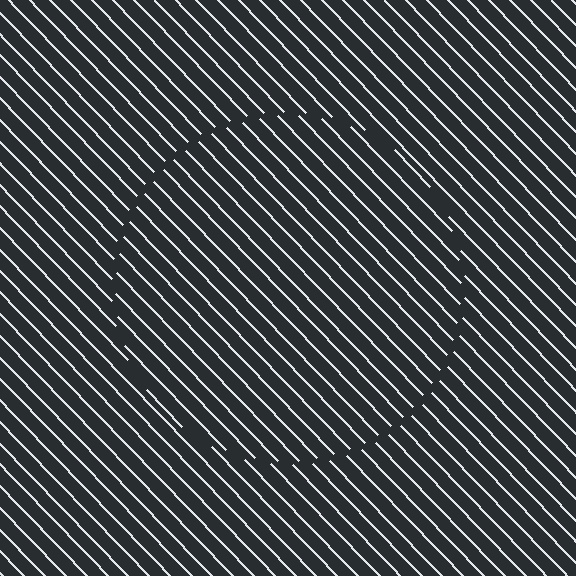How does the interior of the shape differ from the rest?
The interior of the shape contains the same grating, shifted by half a period — the contour is defined by the phase discontinuity where line-ends from the inner and outer gratings abut.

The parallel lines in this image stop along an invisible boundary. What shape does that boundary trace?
An illusory circle. The interior of the shape contains the same grating, shifted by half a period — the contour is defined by the phase discontinuity where line-ends from the inner and outer gratings abut.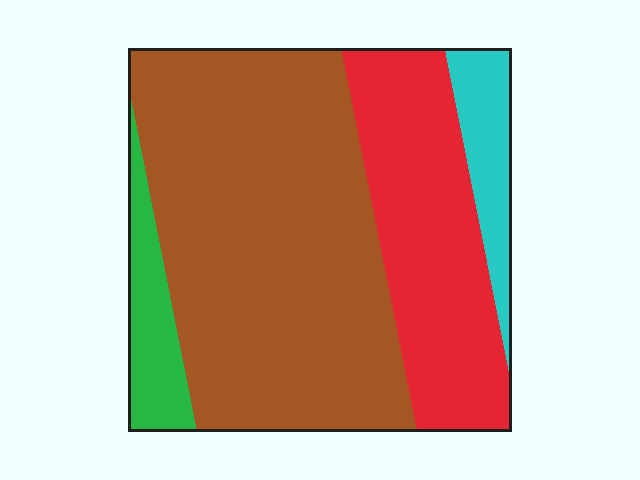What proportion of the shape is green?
Green takes up about one tenth (1/10) of the shape.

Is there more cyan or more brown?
Brown.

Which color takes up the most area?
Brown, at roughly 55%.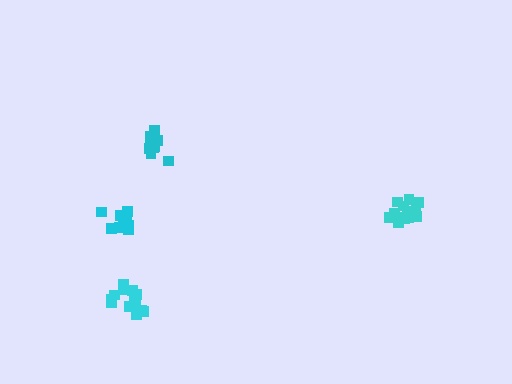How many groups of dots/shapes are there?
There are 4 groups.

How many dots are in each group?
Group 1: 11 dots, Group 2: 14 dots, Group 3: 13 dots, Group 4: 10 dots (48 total).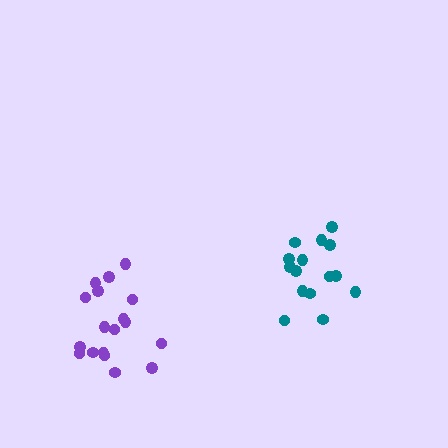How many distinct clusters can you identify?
There are 2 distinct clusters.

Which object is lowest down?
The purple cluster is bottommost.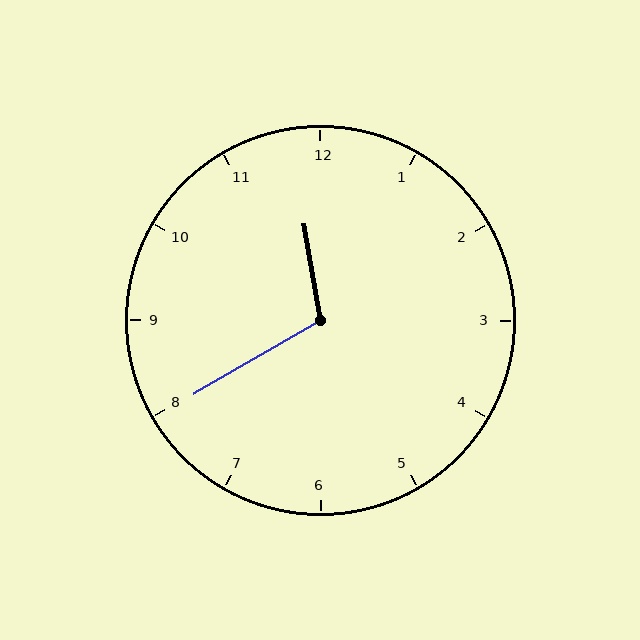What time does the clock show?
11:40.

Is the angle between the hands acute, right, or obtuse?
It is obtuse.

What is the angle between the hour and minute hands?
Approximately 110 degrees.